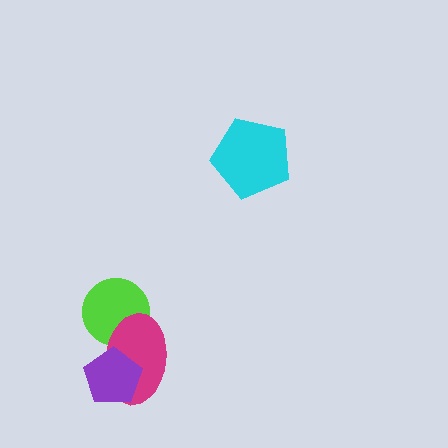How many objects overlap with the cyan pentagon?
0 objects overlap with the cyan pentagon.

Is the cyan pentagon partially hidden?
No, no other shape covers it.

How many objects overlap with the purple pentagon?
1 object overlaps with the purple pentagon.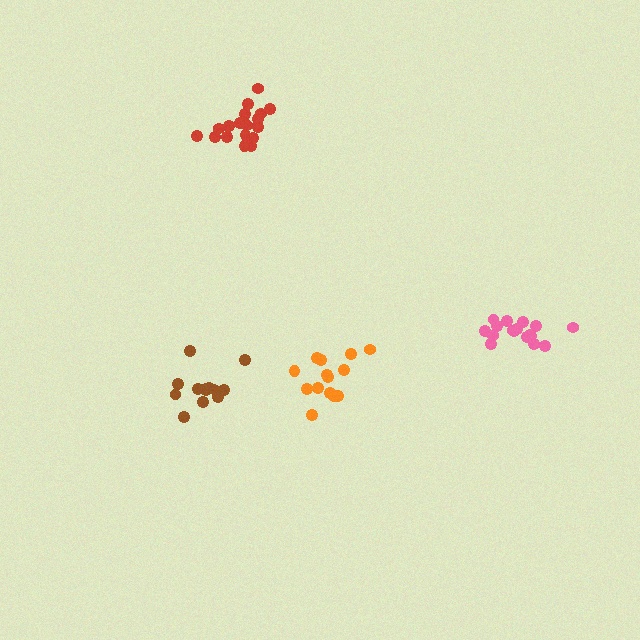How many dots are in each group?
Group 1: 14 dots, Group 2: 19 dots, Group 3: 17 dots, Group 4: 13 dots (63 total).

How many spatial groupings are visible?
There are 4 spatial groupings.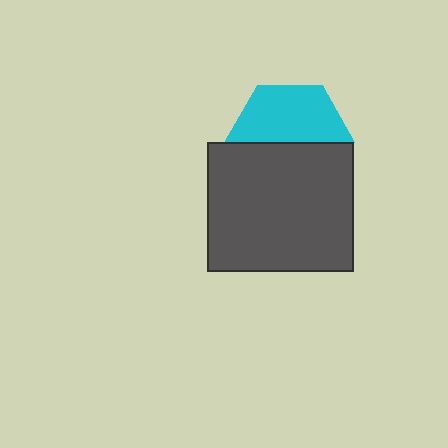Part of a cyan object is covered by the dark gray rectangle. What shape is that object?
It is a hexagon.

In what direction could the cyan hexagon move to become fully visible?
The cyan hexagon could move up. That would shift it out from behind the dark gray rectangle entirely.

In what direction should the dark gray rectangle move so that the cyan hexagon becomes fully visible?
The dark gray rectangle should move down. That is the shortest direction to clear the overlap and leave the cyan hexagon fully visible.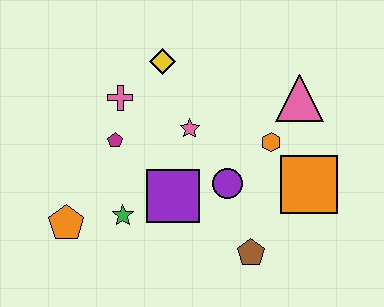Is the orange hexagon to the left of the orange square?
Yes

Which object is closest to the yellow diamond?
The pink cross is closest to the yellow diamond.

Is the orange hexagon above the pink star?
No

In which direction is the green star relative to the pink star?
The green star is below the pink star.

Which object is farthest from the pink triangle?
The orange pentagon is farthest from the pink triangle.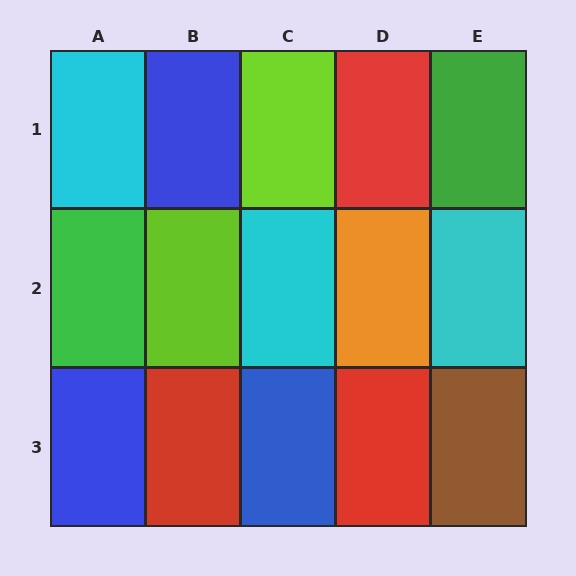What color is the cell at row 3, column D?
Red.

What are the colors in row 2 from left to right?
Green, lime, cyan, orange, cyan.